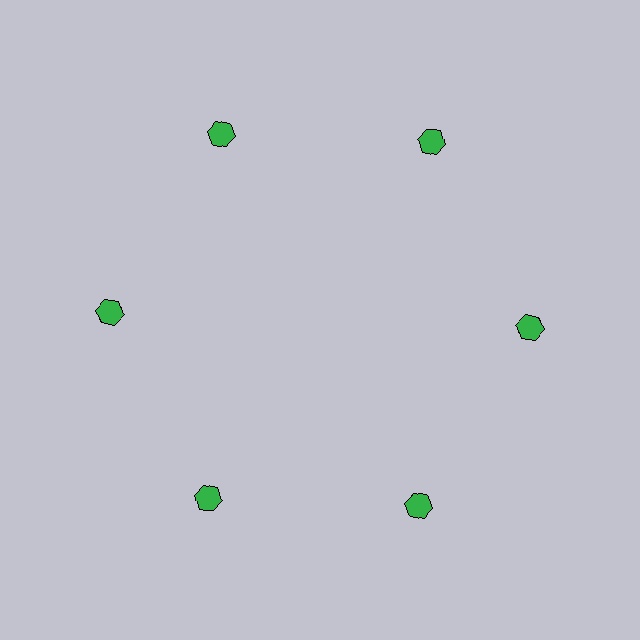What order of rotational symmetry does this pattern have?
This pattern has 6-fold rotational symmetry.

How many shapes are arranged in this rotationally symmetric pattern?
There are 6 shapes, arranged in 6 groups of 1.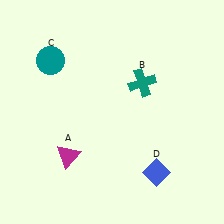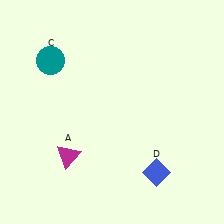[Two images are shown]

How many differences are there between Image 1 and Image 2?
There is 1 difference between the two images.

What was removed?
The teal cross (B) was removed in Image 2.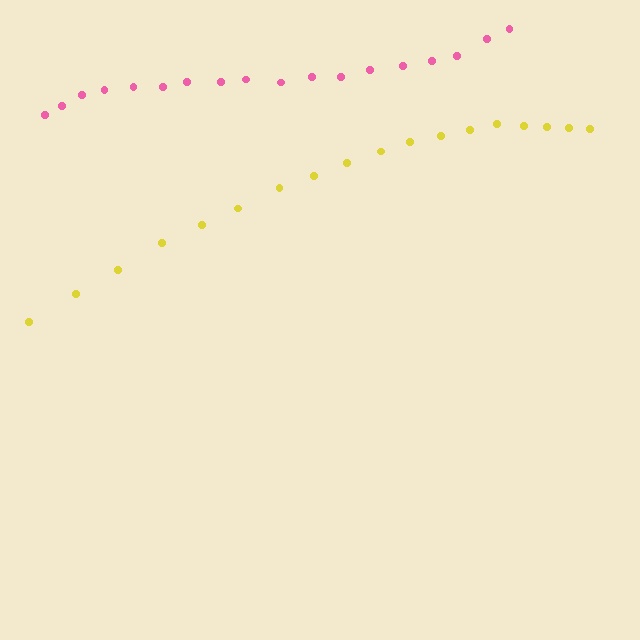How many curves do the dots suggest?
There are 2 distinct paths.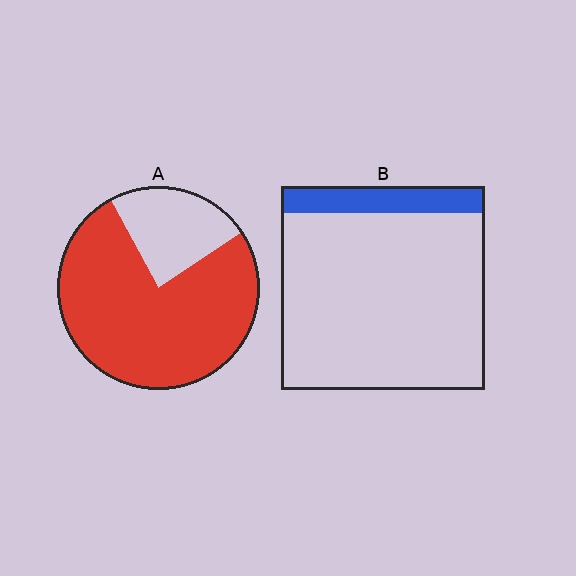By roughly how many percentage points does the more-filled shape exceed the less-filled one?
By roughly 65 percentage points (A over B).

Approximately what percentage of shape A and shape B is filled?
A is approximately 75% and B is approximately 15%.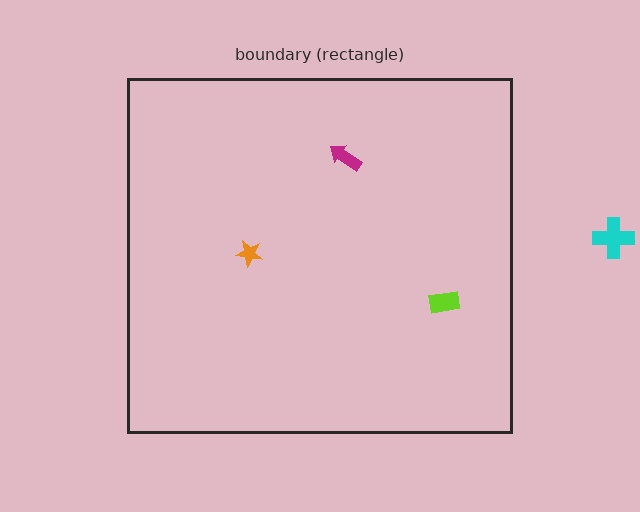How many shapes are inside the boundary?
3 inside, 1 outside.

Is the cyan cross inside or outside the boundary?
Outside.